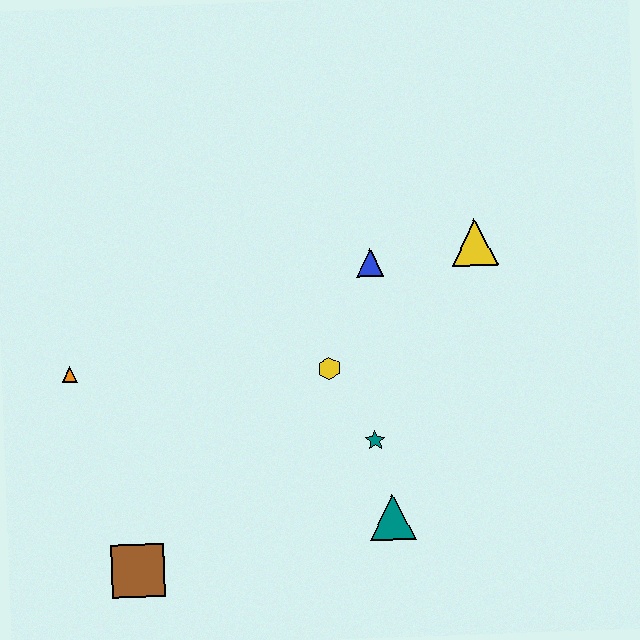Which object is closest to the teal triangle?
The teal star is closest to the teal triangle.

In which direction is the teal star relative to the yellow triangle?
The teal star is below the yellow triangle.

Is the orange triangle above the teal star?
Yes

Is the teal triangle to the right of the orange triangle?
Yes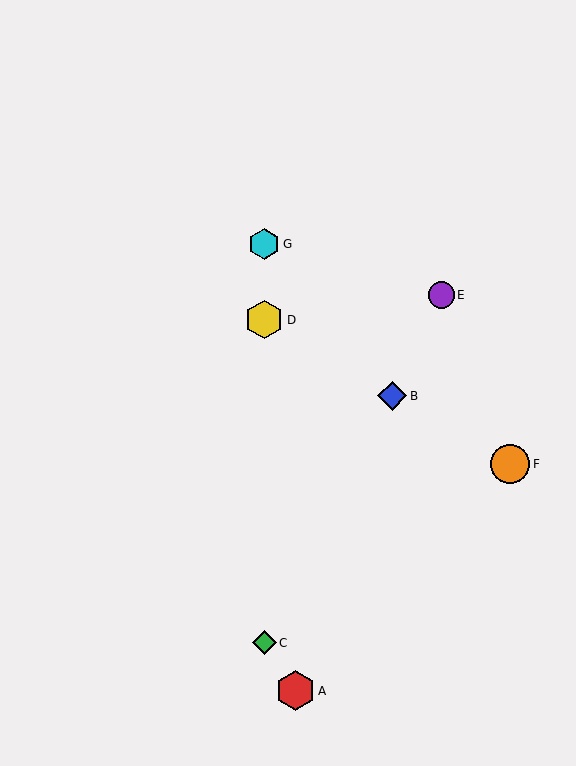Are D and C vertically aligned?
Yes, both are at x≈264.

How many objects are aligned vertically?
3 objects (C, D, G) are aligned vertically.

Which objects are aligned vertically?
Objects C, D, G are aligned vertically.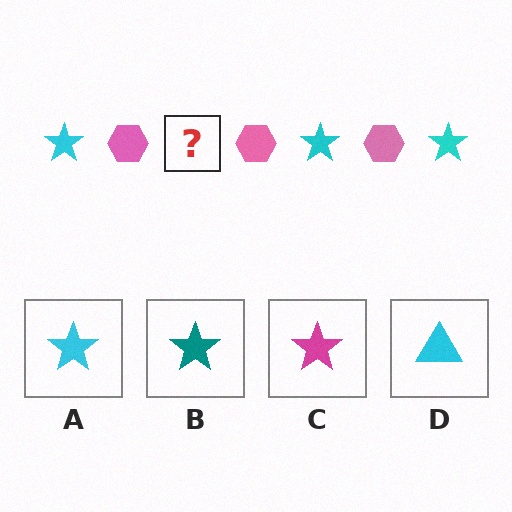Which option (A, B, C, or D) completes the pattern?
A.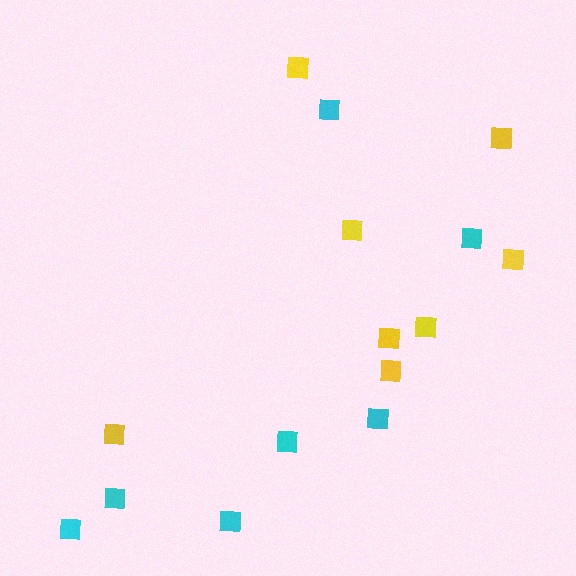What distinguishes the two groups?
There are 2 groups: one group of cyan squares (7) and one group of yellow squares (8).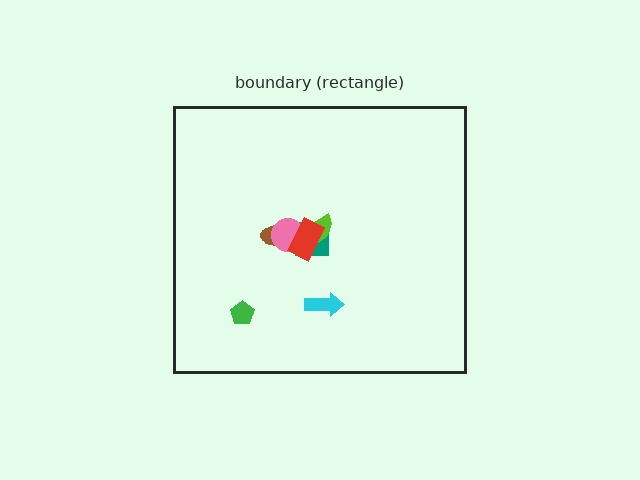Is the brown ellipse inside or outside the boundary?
Inside.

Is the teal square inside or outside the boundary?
Inside.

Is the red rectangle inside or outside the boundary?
Inside.